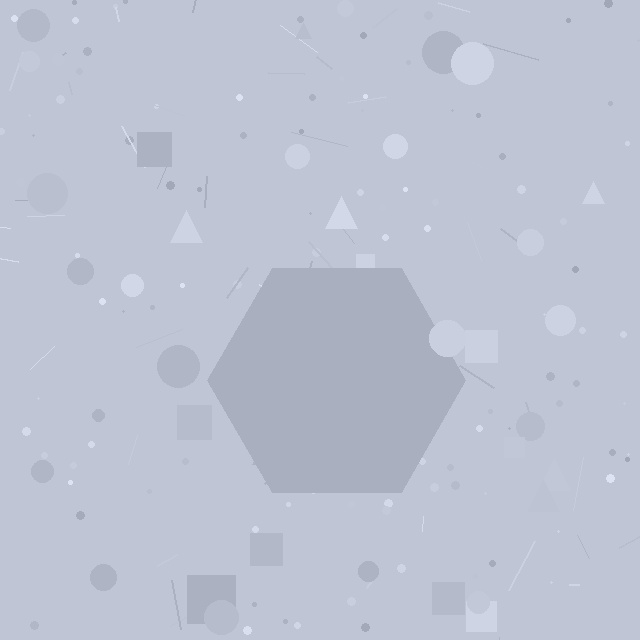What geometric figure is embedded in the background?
A hexagon is embedded in the background.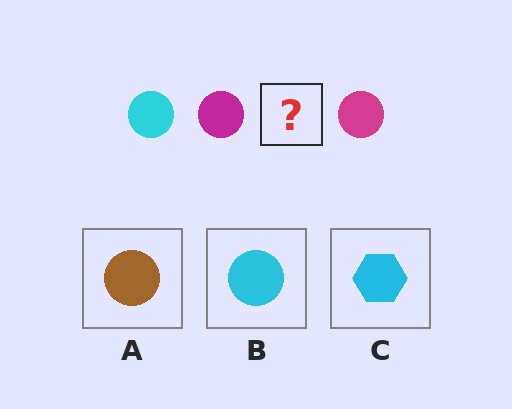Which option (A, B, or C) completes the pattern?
B.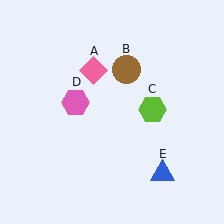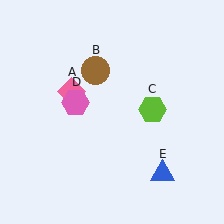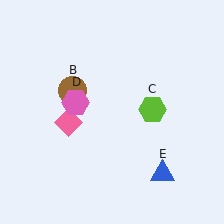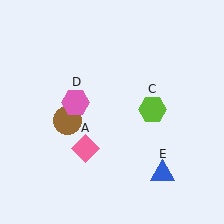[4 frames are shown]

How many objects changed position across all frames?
2 objects changed position: pink diamond (object A), brown circle (object B).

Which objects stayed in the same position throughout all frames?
Lime hexagon (object C) and pink hexagon (object D) and blue triangle (object E) remained stationary.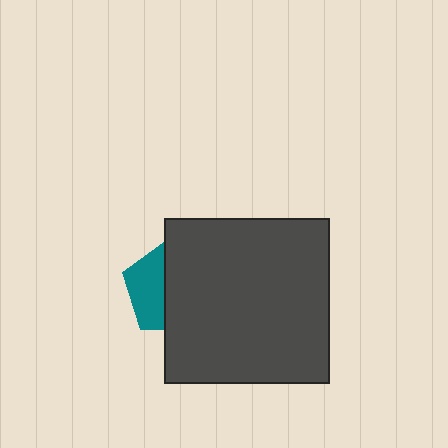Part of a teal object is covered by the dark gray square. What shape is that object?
It is a pentagon.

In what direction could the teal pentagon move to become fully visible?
The teal pentagon could move left. That would shift it out from behind the dark gray square entirely.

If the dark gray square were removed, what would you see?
You would see the complete teal pentagon.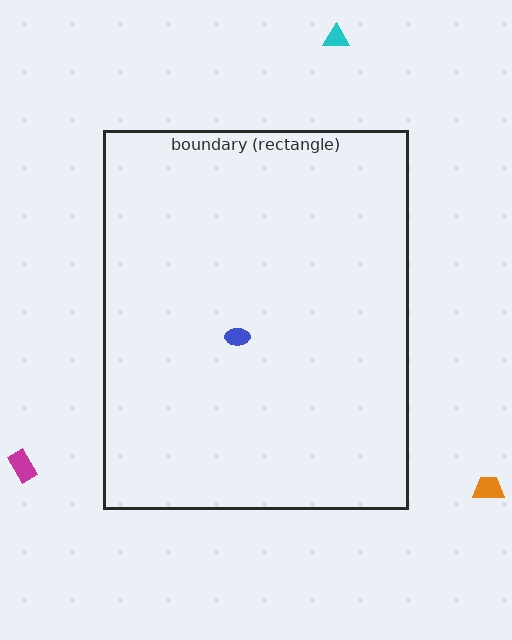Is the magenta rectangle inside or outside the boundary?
Outside.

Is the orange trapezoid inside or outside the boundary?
Outside.